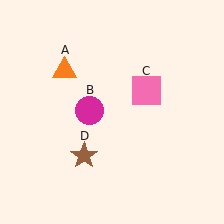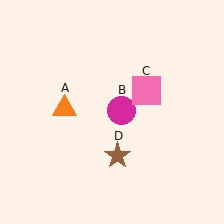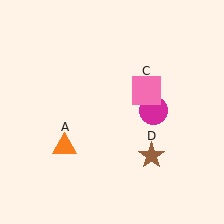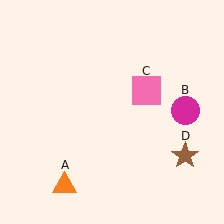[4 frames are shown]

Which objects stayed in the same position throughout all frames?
Pink square (object C) remained stationary.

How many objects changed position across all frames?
3 objects changed position: orange triangle (object A), magenta circle (object B), brown star (object D).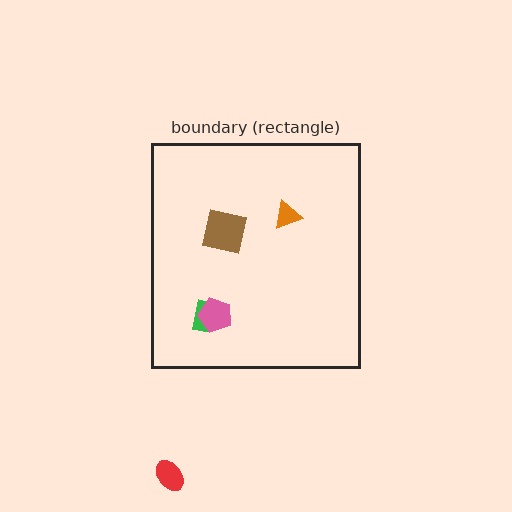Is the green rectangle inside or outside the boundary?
Inside.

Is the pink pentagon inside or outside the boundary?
Inside.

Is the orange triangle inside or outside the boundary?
Inside.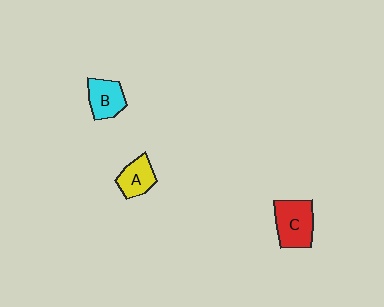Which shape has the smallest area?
Shape A (yellow).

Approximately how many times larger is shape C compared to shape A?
Approximately 1.5 times.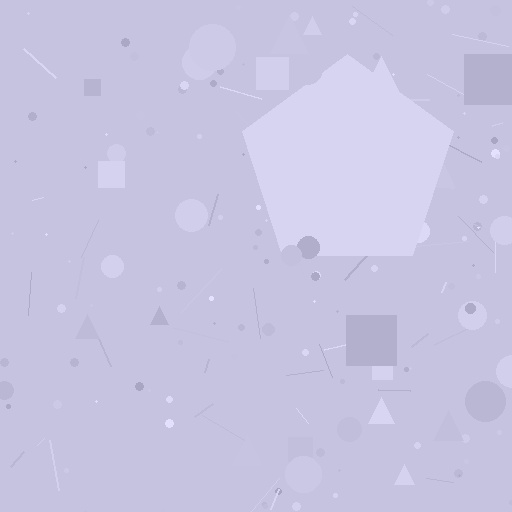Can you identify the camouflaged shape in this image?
The camouflaged shape is a pentagon.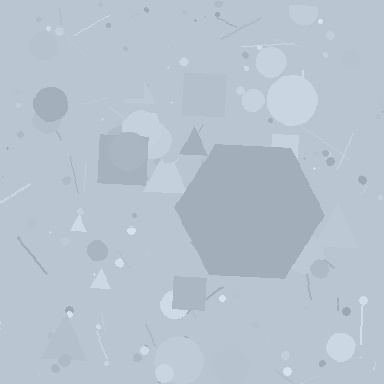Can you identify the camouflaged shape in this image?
The camouflaged shape is a hexagon.